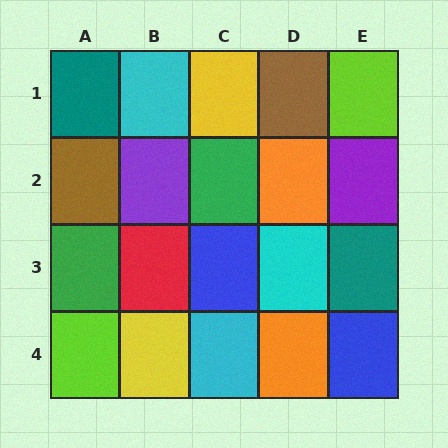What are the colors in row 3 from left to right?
Green, red, blue, cyan, teal.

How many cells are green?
2 cells are green.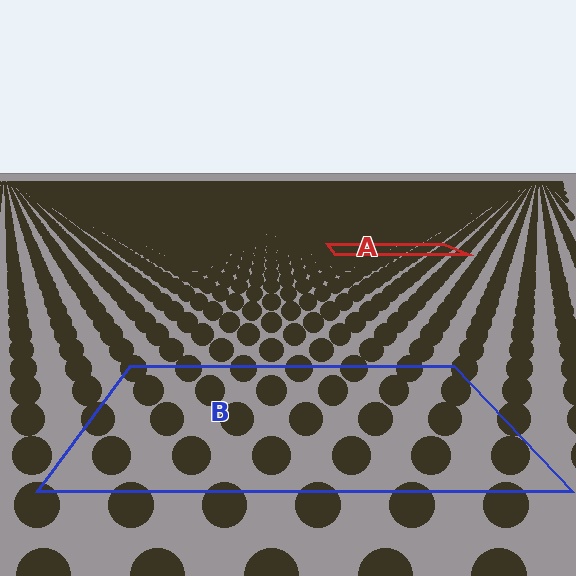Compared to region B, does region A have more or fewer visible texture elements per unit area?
Region A has more texture elements per unit area — they are packed more densely because it is farther away.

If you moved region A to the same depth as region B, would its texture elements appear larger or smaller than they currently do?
They would appear larger. At a closer depth, the same texture elements are projected at a bigger on-screen size.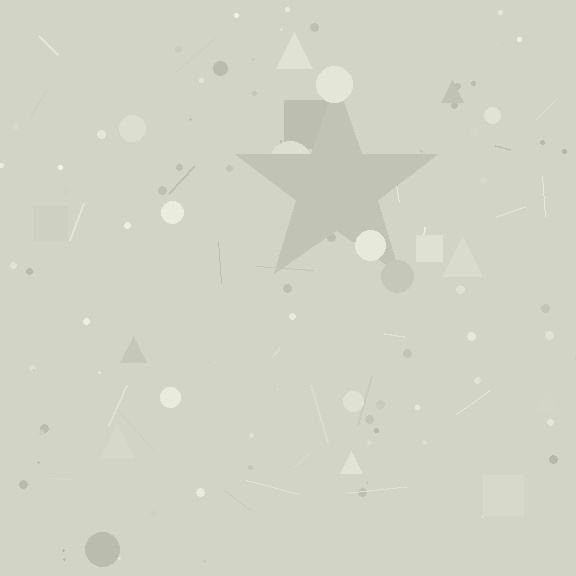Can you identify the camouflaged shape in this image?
The camouflaged shape is a star.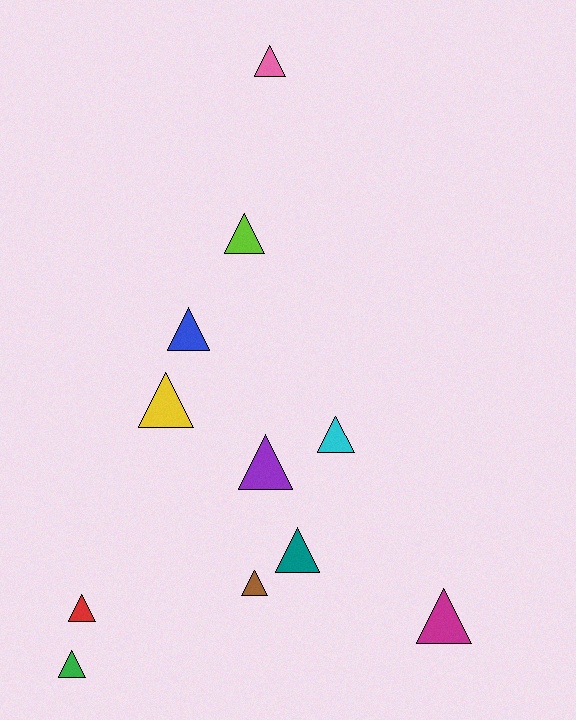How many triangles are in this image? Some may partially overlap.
There are 11 triangles.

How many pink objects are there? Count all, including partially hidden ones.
There is 1 pink object.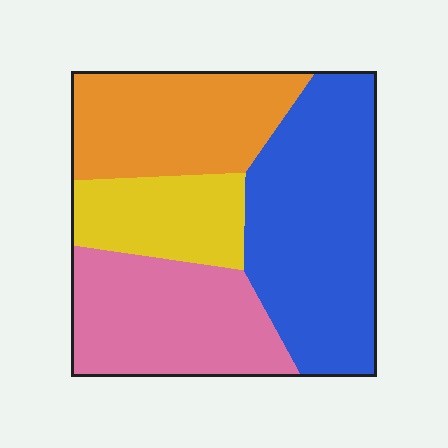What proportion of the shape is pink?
Pink covers about 25% of the shape.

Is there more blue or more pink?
Blue.